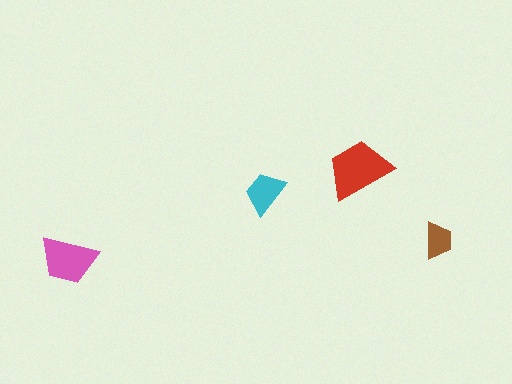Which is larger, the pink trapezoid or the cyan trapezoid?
The pink one.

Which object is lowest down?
The pink trapezoid is bottommost.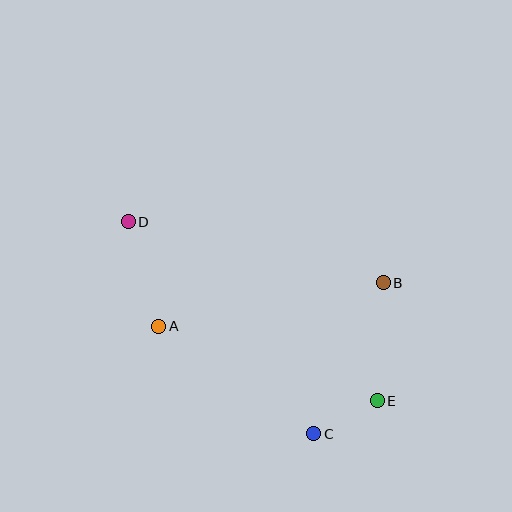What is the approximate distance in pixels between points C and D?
The distance between C and D is approximately 282 pixels.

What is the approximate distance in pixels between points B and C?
The distance between B and C is approximately 166 pixels.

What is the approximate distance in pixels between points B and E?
The distance between B and E is approximately 118 pixels.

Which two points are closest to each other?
Points C and E are closest to each other.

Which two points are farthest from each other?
Points D and E are farthest from each other.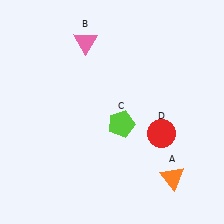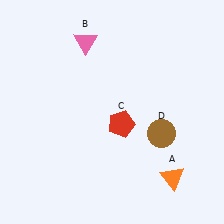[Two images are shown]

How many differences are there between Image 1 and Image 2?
There are 2 differences between the two images.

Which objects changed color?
C changed from lime to red. D changed from red to brown.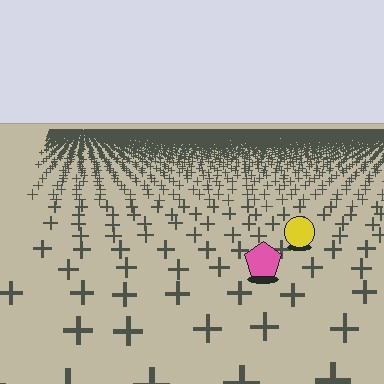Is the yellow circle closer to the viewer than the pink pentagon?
No. The pink pentagon is closer — you can tell from the texture gradient: the ground texture is coarser near it.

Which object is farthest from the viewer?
The yellow circle is farthest from the viewer. It appears smaller and the ground texture around it is denser.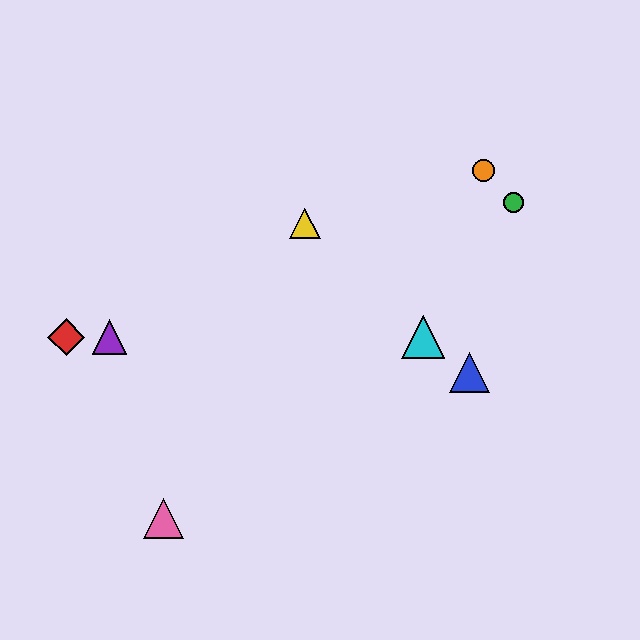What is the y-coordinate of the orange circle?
The orange circle is at y≈171.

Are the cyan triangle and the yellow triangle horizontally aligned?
No, the cyan triangle is at y≈337 and the yellow triangle is at y≈223.